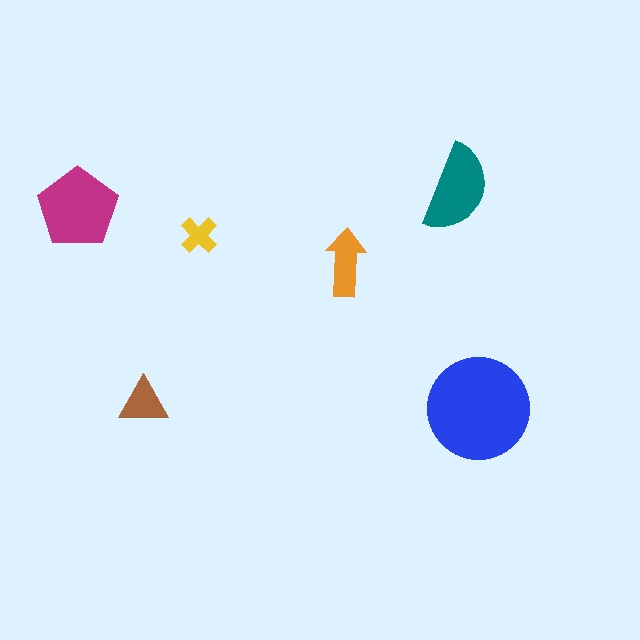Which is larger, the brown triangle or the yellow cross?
The brown triangle.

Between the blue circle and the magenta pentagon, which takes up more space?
The blue circle.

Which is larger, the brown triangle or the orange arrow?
The orange arrow.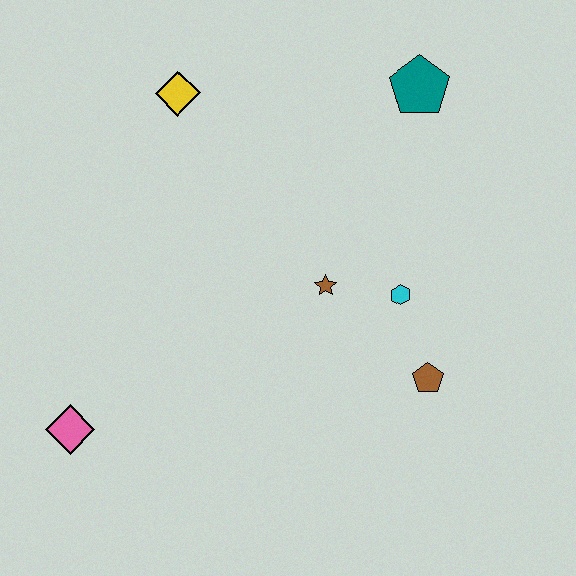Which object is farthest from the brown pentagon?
The yellow diamond is farthest from the brown pentagon.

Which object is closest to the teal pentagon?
The cyan hexagon is closest to the teal pentagon.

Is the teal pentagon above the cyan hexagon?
Yes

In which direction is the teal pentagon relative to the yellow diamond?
The teal pentagon is to the right of the yellow diamond.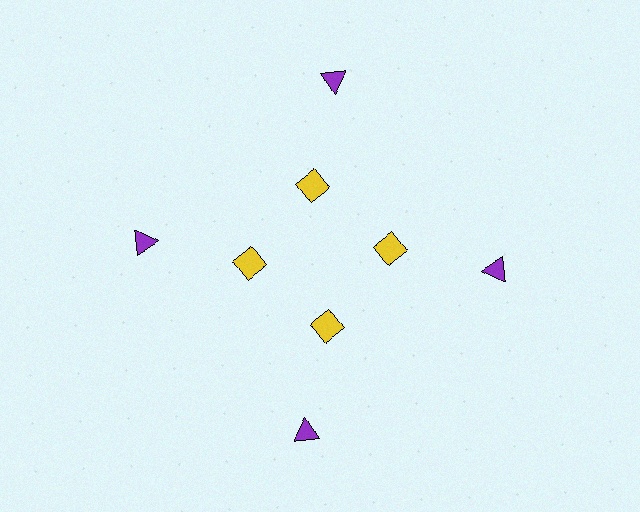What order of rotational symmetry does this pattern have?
This pattern has 4-fold rotational symmetry.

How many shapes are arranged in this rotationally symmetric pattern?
There are 8 shapes, arranged in 4 groups of 2.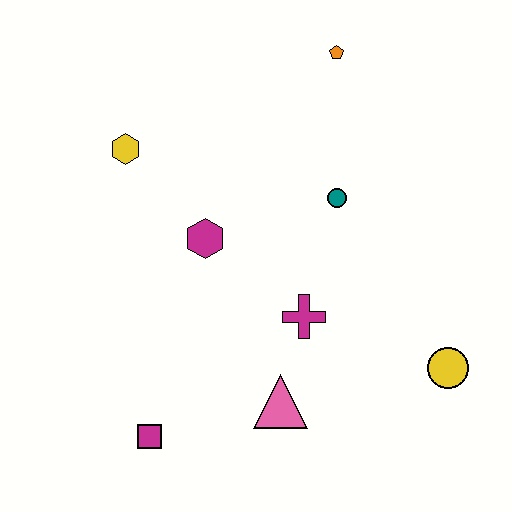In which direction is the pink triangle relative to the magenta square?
The pink triangle is to the right of the magenta square.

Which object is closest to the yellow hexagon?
The magenta hexagon is closest to the yellow hexagon.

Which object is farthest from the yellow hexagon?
The yellow circle is farthest from the yellow hexagon.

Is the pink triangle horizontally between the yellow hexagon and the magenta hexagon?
No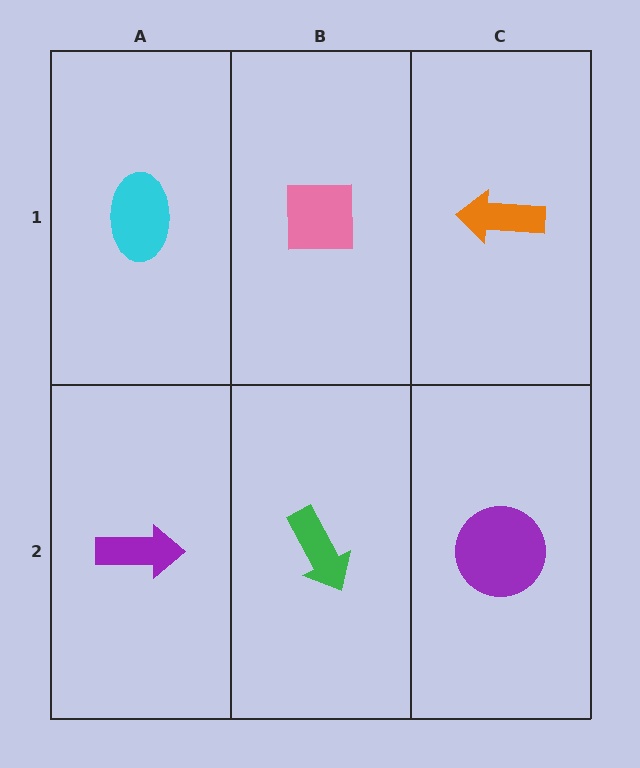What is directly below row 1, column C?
A purple circle.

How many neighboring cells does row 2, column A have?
2.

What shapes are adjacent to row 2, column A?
A cyan ellipse (row 1, column A), a green arrow (row 2, column B).